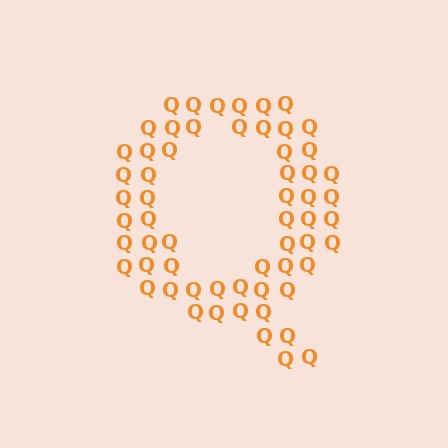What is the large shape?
The large shape is the letter Q.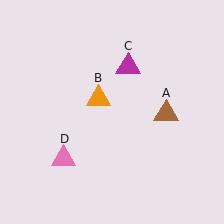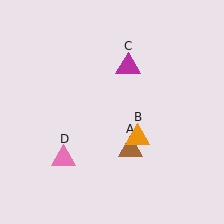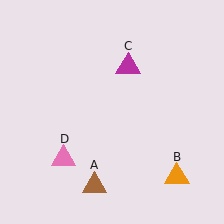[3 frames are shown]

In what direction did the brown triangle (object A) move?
The brown triangle (object A) moved down and to the left.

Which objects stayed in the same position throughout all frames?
Magenta triangle (object C) and pink triangle (object D) remained stationary.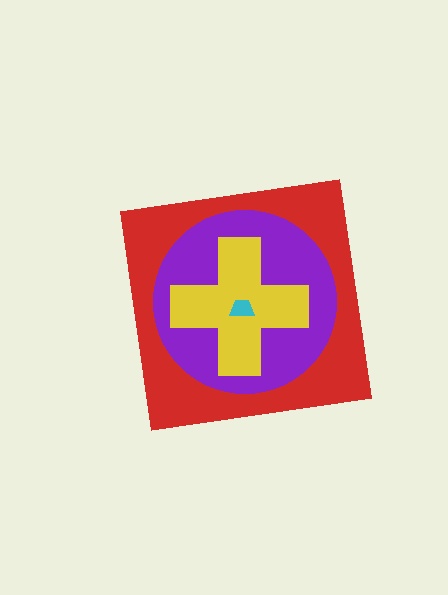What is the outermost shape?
The red square.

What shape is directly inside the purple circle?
The yellow cross.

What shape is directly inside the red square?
The purple circle.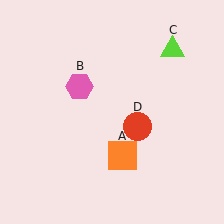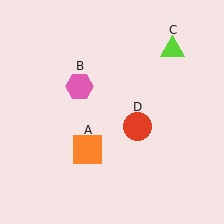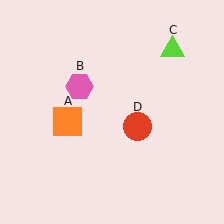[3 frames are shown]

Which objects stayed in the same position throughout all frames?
Pink hexagon (object B) and lime triangle (object C) and red circle (object D) remained stationary.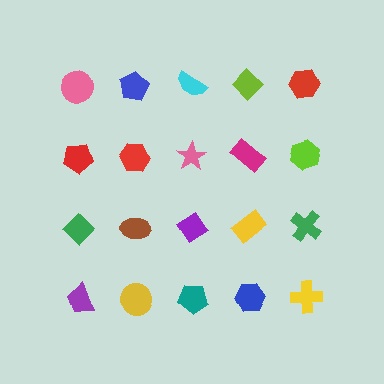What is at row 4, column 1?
A purple trapezoid.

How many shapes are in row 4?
5 shapes.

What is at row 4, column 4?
A blue hexagon.